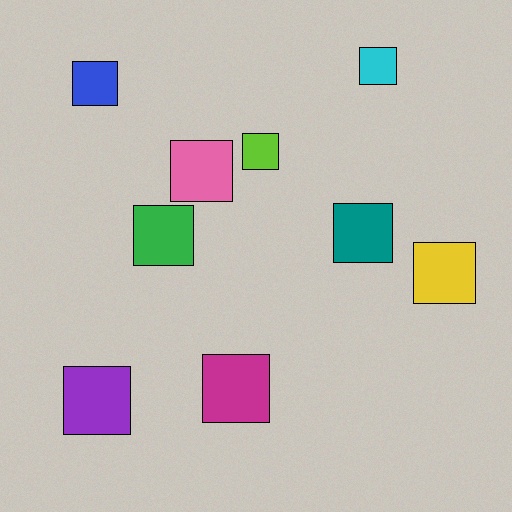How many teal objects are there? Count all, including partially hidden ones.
There is 1 teal object.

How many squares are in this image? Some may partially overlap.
There are 9 squares.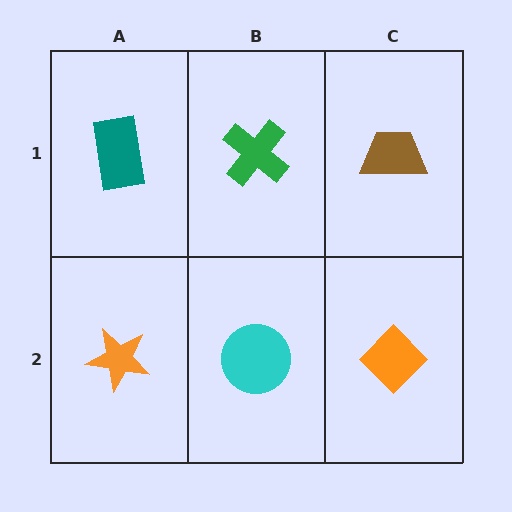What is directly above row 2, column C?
A brown trapezoid.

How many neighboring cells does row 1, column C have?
2.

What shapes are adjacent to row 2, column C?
A brown trapezoid (row 1, column C), a cyan circle (row 2, column B).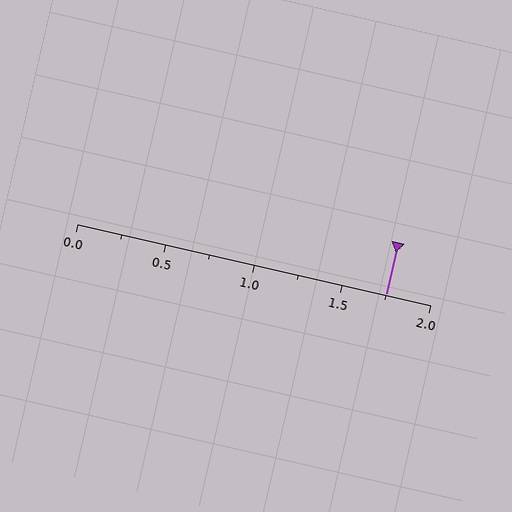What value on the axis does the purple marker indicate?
The marker indicates approximately 1.75.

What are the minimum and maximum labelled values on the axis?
The axis runs from 0.0 to 2.0.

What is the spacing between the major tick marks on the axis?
The major ticks are spaced 0.5 apart.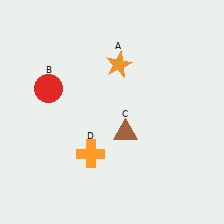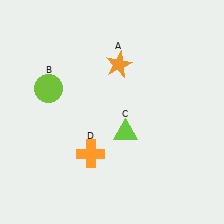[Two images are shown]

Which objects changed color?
B changed from red to lime. C changed from brown to lime.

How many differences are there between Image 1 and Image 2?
There are 2 differences between the two images.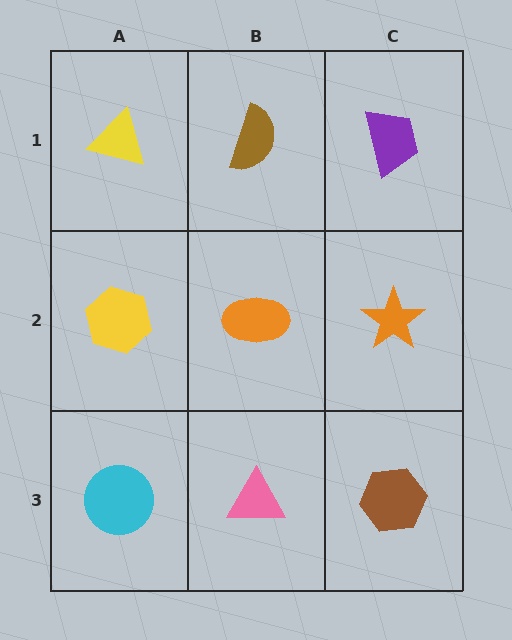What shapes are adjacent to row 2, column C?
A purple trapezoid (row 1, column C), a brown hexagon (row 3, column C), an orange ellipse (row 2, column B).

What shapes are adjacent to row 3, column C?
An orange star (row 2, column C), a pink triangle (row 3, column B).